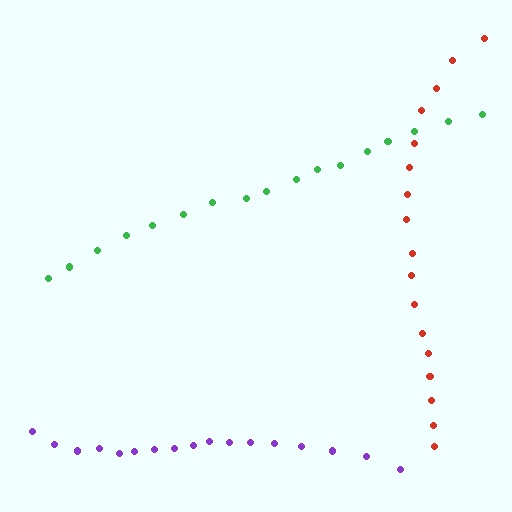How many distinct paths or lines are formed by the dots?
There are 3 distinct paths.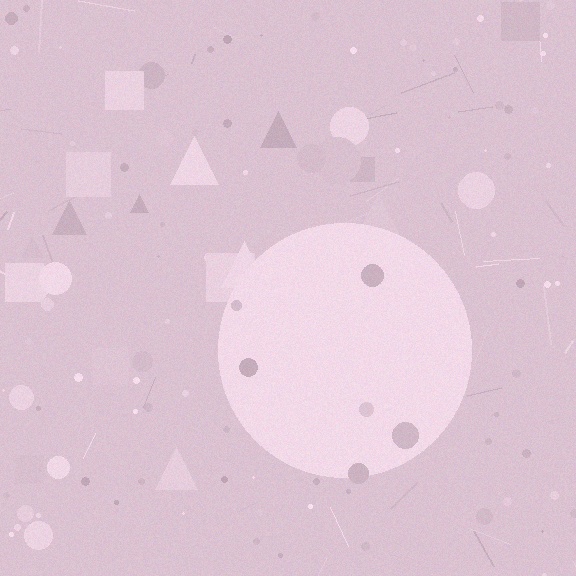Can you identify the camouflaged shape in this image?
The camouflaged shape is a circle.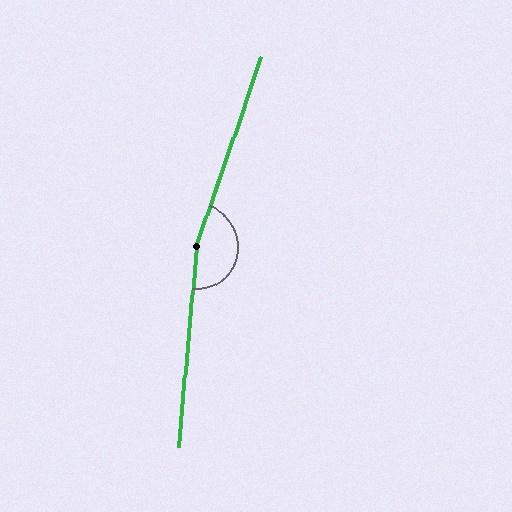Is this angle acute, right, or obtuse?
It is obtuse.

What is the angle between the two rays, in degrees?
Approximately 166 degrees.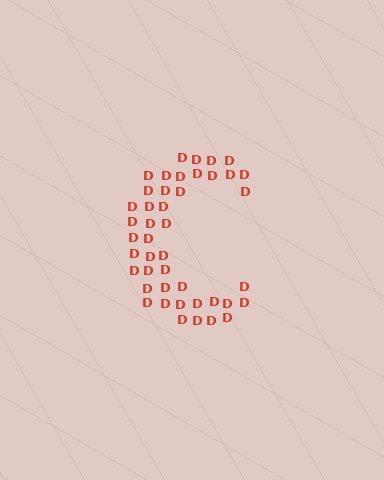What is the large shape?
The large shape is the letter C.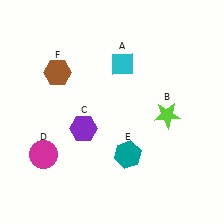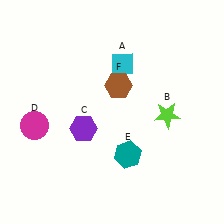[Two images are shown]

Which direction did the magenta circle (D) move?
The magenta circle (D) moved up.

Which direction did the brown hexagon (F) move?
The brown hexagon (F) moved right.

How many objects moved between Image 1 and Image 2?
2 objects moved between the two images.